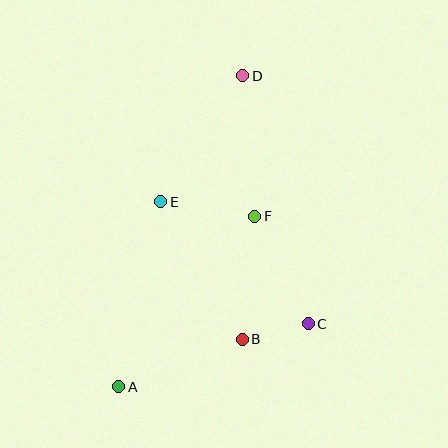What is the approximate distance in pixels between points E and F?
The distance between E and F is approximately 95 pixels.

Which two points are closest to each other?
Points B and C are closest to each other.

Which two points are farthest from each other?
Points A and D are farthest from each other.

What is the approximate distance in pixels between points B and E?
The distance between B and E is approximately 160 pixels.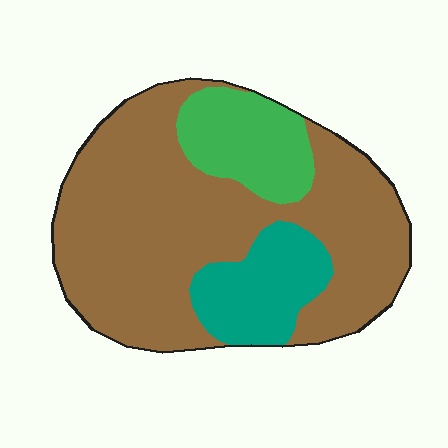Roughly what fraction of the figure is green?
Green covers roughly 15% of the figure.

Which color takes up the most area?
Brown, at roughly 70%.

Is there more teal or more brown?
Brown.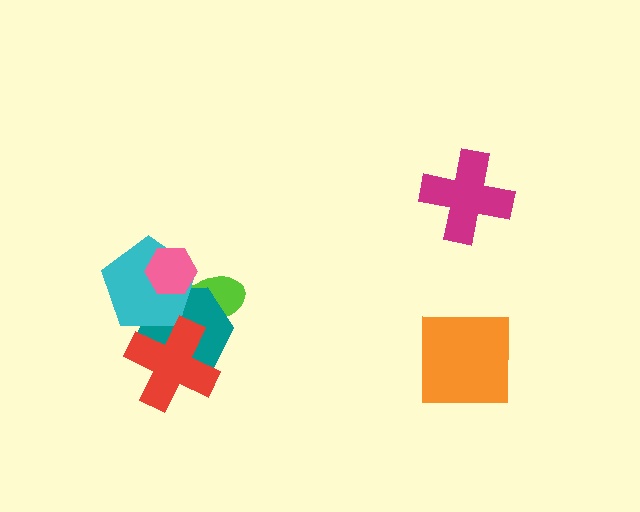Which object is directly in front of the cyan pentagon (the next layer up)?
The pink hexagon is directly in front of the cyan pentagon.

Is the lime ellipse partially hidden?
Yes, it is partially covered by another shape.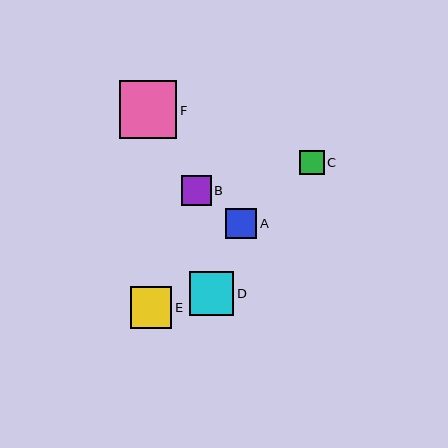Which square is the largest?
Square F is the largest with a size of approximately 58 pixels.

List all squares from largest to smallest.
From largest to smallest: F, D, E, A, B, C.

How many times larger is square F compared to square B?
Square F is approximately 1.9 times the size of square B.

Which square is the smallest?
Square C is the smallest with a size of approximately 24 pixels.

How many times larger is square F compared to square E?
Square F is approximately 1.4 times the size of square E.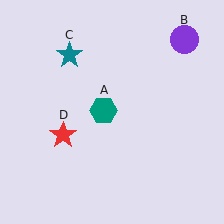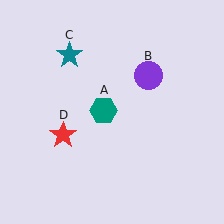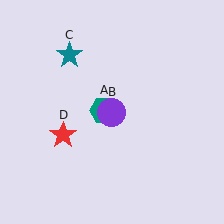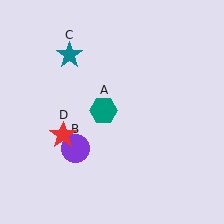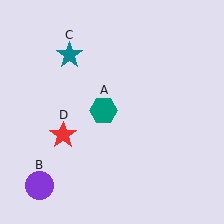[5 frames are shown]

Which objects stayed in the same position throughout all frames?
Teal hexagon (object A) and teal star (object C) and red star (object D) remained stationary.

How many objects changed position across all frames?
1 object changed position: purple circle (object B).